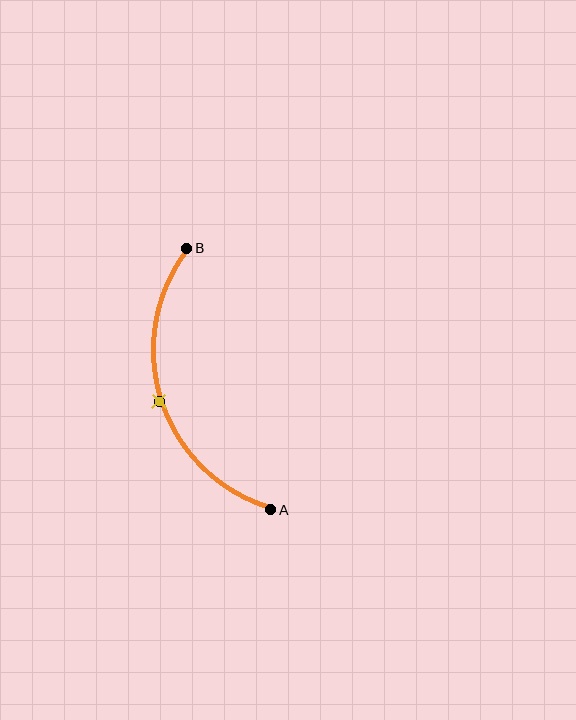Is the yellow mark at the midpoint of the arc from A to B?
Yes. The yellow mark lies on the arc at equal arc-length from both A and B — it is the arc midpoint.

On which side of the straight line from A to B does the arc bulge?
The arc bulges to the left of the straight line connecting A and B.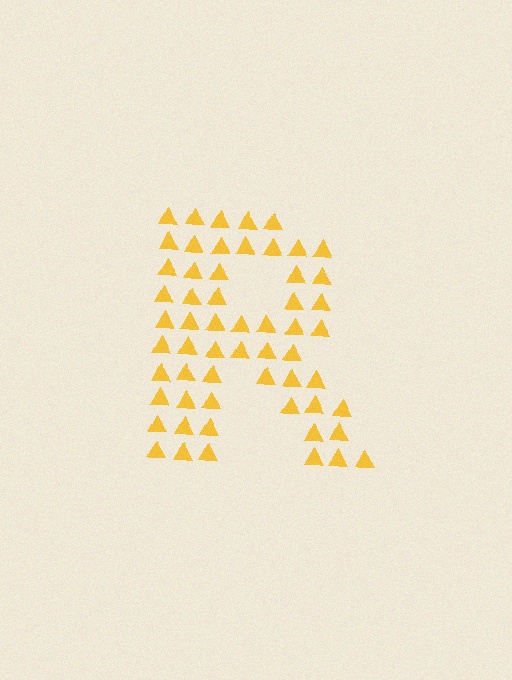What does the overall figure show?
The overall figure shows the letter R.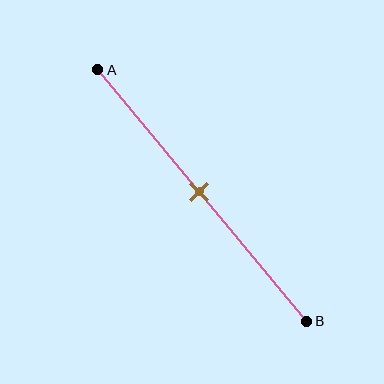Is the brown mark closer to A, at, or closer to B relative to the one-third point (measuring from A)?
The brown mark is closer to point B than the one-third point of segment AB.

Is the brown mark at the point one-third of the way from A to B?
No, the mark is at about 50% from A, not at the 33% one-third point.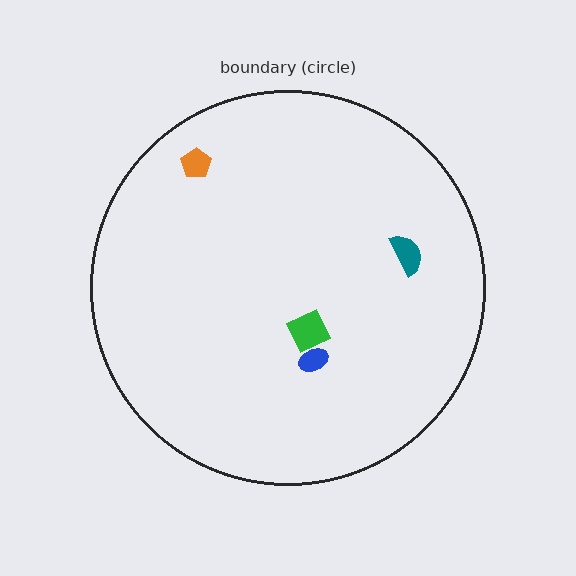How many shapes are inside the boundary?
4 inside, 0 outside.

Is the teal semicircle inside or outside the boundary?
Inside.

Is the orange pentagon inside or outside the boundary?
Inside.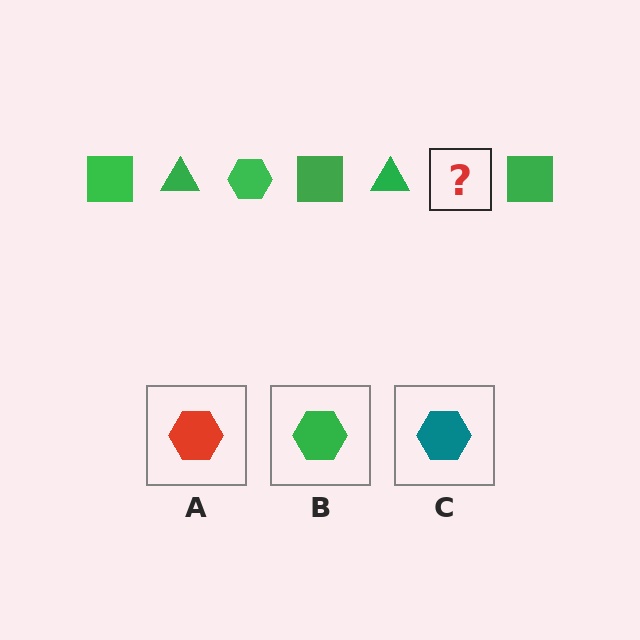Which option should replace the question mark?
Option B.